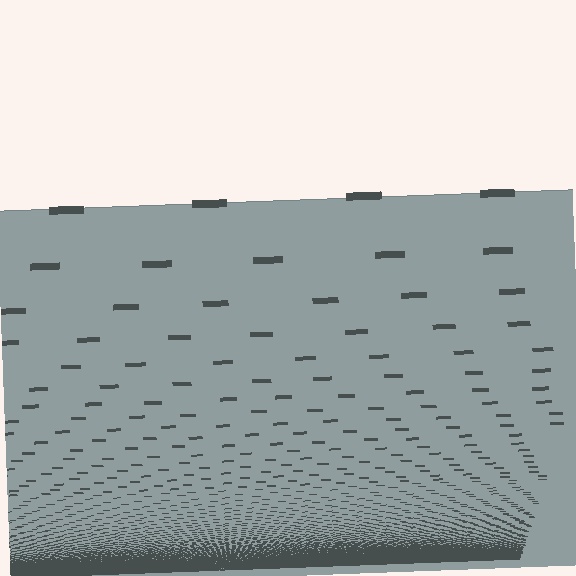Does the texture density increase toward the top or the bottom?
Density increases toward the bottom.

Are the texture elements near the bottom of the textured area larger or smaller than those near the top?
Smaller. The gradient is inverted — elements near the bottom are smaller and denser.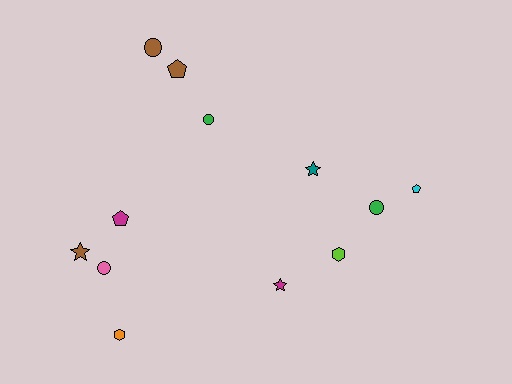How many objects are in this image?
There are 12 objects.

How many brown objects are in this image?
There are 3 brown objects.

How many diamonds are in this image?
There are no diamonds.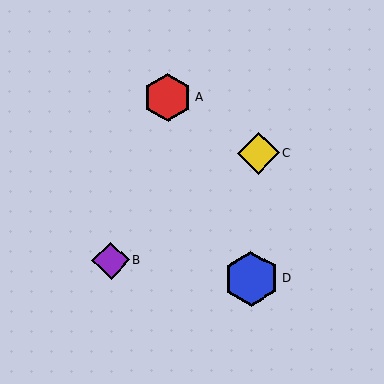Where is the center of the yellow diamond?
The center of the yellow diamond is at (258, 153).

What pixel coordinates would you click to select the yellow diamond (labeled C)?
Click at (258, 153) to select the yellow diamond C.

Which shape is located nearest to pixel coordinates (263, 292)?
The blue hexagon (labeled D) at (251, 279) is nearest to that location.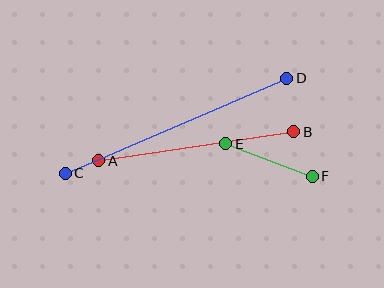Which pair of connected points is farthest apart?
Points C and D are farthest apart.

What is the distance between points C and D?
The distance is approximately 241 pixels.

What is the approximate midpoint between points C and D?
The midpoint is at approximately (176, 126) pixels.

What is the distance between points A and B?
The distance is approximately 197 pixels.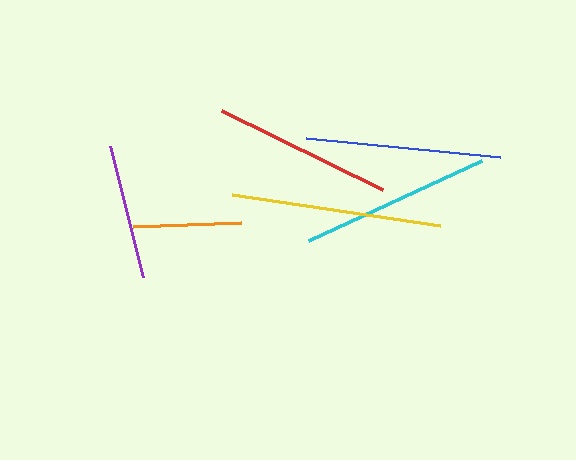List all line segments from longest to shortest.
From longest to shortest: yellow, blue, cyan, red, purple, orange.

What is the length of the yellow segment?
The yellow segment is approximately 211 pixels long.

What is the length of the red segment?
The red segment is approximately 180 pixels long.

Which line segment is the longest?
The yellow line is the longest at approximately 211 pixels.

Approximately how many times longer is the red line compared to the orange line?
The red line is approximately 1.7 times the length of the orange line.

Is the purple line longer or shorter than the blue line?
The blue line is longer than the purple line.